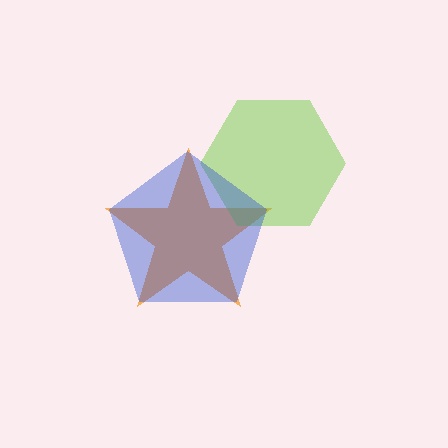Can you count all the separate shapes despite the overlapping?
Yes, there are 3 separate shapes.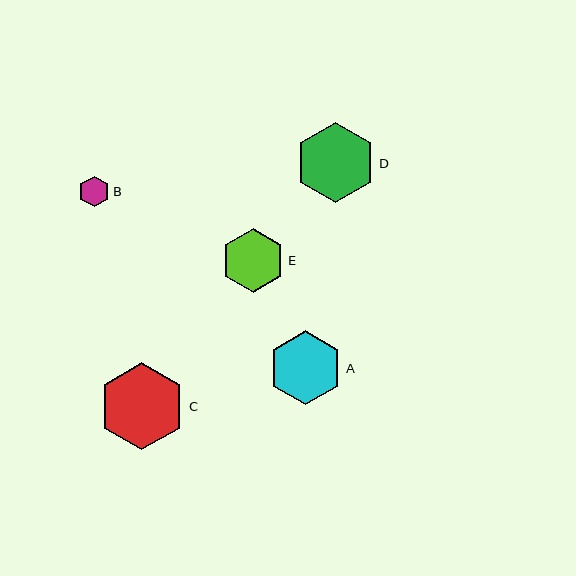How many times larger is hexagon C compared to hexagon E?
Hexagon C is approximately 1.4 times the size of hexagon E.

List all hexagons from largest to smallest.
From largest to smallest: C, D, A, E, B.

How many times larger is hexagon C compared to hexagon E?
Hexagon C is approximately 1.4 times the size of hexagon E.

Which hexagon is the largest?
Hexagon C is the largest with a size of approximately 87 pixels.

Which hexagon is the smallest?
Hexagon B is the smallest with a size of approximately 31 pixels.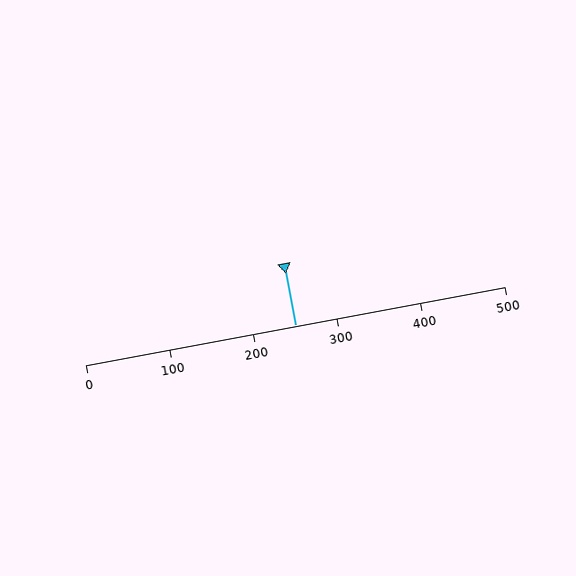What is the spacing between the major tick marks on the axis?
The major ticks are spaced 100 apart.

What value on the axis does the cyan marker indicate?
The marker indicates approximately 250.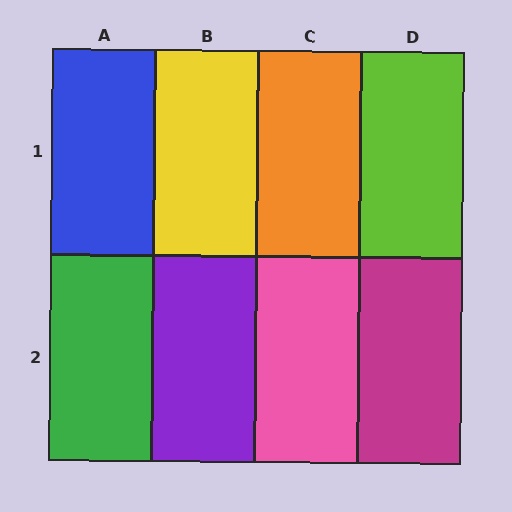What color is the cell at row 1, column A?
Blue.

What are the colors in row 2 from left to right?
Green, purple, pink, magenta.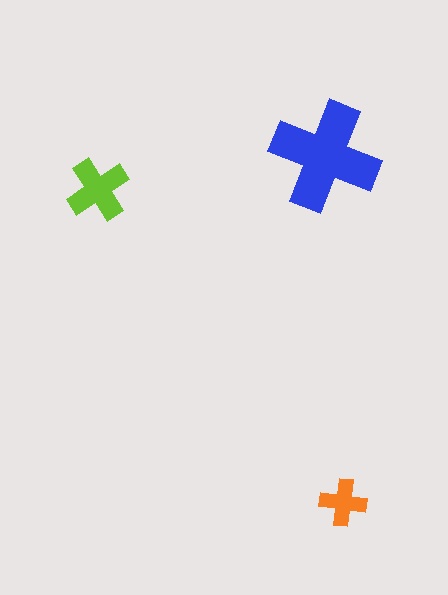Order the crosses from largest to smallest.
the blue one, the lime one, the orange one.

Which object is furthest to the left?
The lime cross is leftmost.